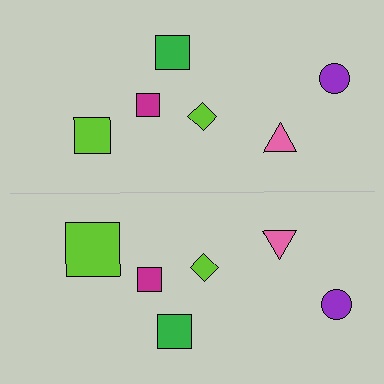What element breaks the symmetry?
The lime square on the bottom side has a different size than its mirror counterpart.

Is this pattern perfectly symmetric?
No, the pattern is not perfectly symmetric. The lime square on the bottom side has a different size than its mirror counterpart.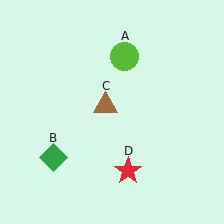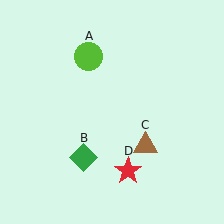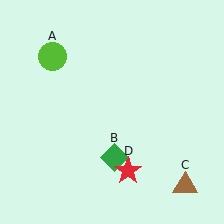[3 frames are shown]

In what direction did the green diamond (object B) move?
The green diamond (object B) moved right.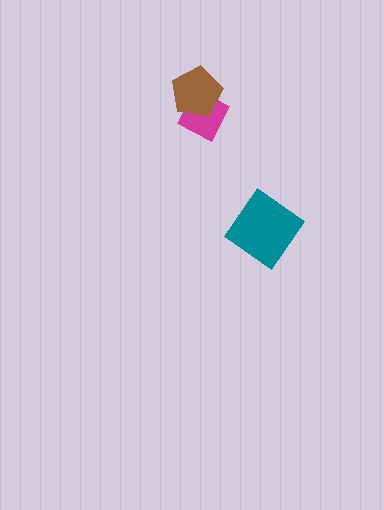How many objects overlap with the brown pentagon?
1 object overlaps with the brown pentagon.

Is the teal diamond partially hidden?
No, no other shape covers it.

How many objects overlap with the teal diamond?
0 objects overlap with the teal diamond.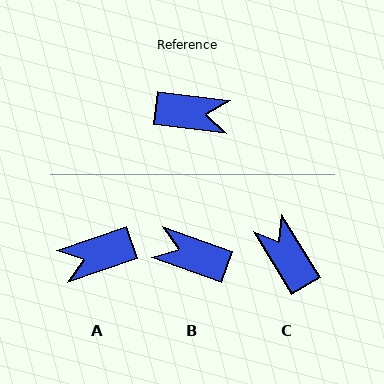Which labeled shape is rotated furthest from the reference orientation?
B, about 167 degrees away.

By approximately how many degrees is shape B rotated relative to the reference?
Approximately 167 degrees counter-clockwise.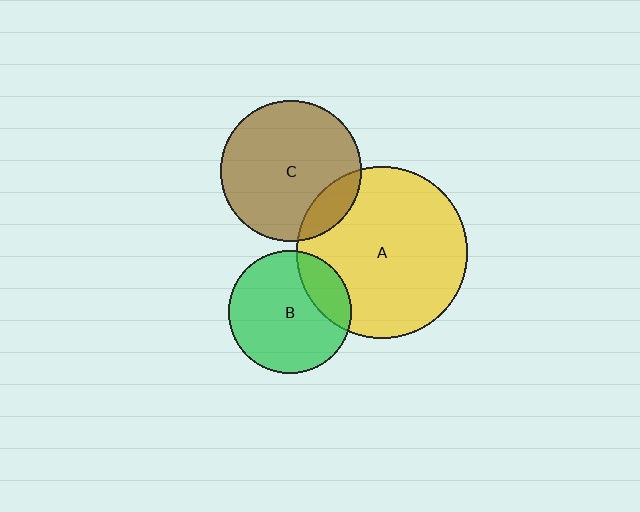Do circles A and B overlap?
Yes.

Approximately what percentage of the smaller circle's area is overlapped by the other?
Approximately 20%.